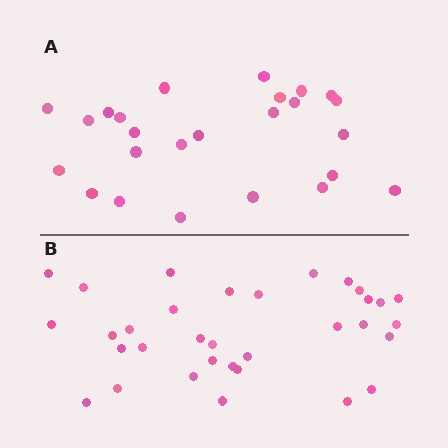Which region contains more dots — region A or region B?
Region B (the bottom region) has more dots.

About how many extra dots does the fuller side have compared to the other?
Region B has roughly 8 or so more dots than region A.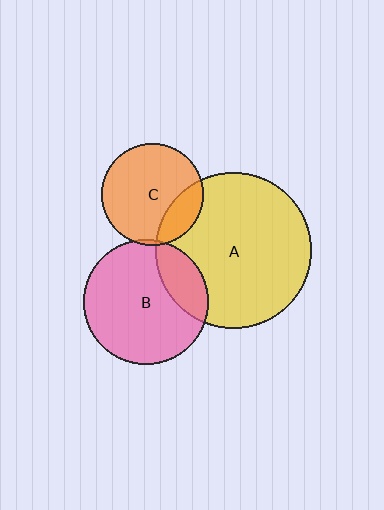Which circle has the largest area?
Circle A (yellow).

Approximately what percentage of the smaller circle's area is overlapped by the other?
Approximately 20%.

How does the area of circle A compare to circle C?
Approximately 2.4 times.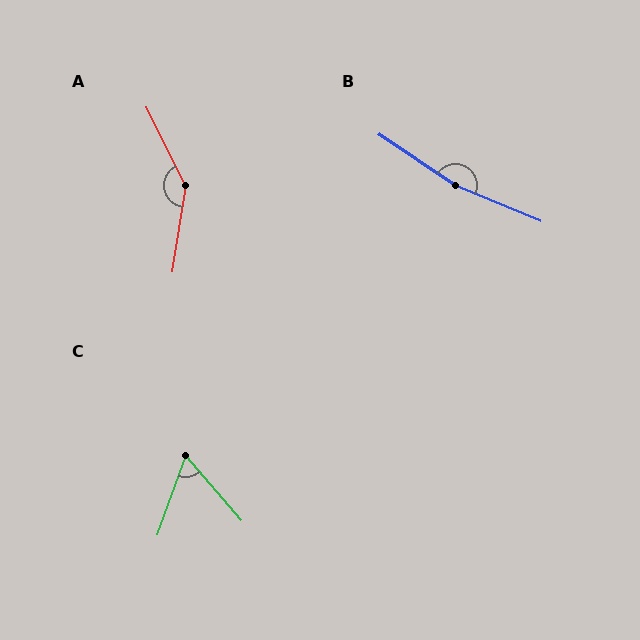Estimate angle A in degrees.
Approximately 145 degrees.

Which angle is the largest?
B, at approximately 169 degrees.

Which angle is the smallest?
C, at approximately 60 degrees.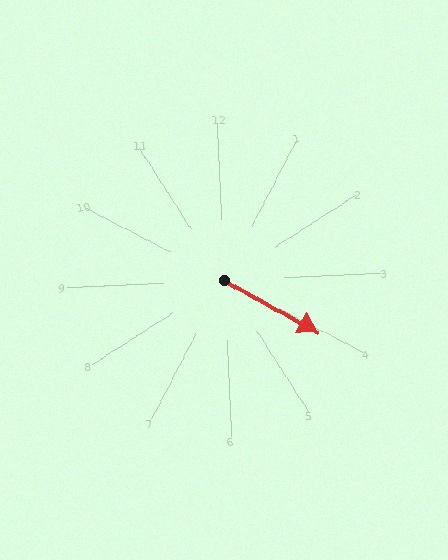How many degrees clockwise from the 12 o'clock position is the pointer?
Approximately 121 degrees.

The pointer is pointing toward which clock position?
Roughly 4 o'clock.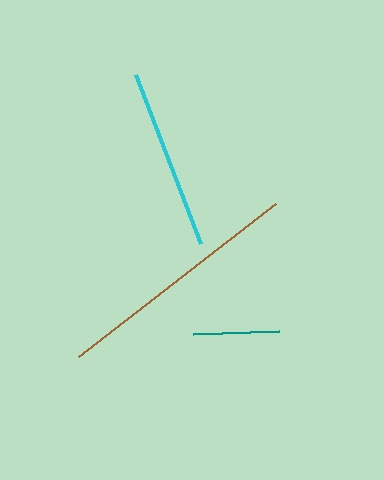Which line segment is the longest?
The brown line is the longest at approximately 249 pixels.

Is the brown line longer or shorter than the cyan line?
The brown line is longer than the cyan line.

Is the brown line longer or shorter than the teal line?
The brown line is longer than the teal line.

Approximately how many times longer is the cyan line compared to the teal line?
The cyan line is approximately 2.1 times the length of the teal line.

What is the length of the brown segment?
The brown segment is approximately 249 pixels long.